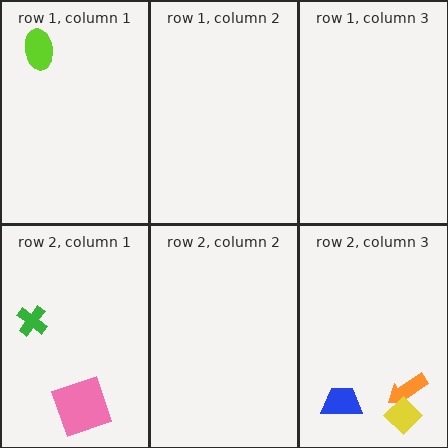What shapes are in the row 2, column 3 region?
The blue trapezoid, the orange arrow, the yellow diamond.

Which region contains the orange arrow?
The row 2, column 3 region.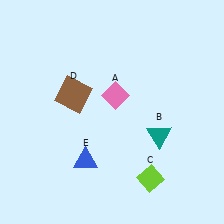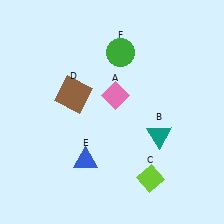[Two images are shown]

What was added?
A green circle (F) was added in Image 2.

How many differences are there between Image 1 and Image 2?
There is 1 difference between the two images.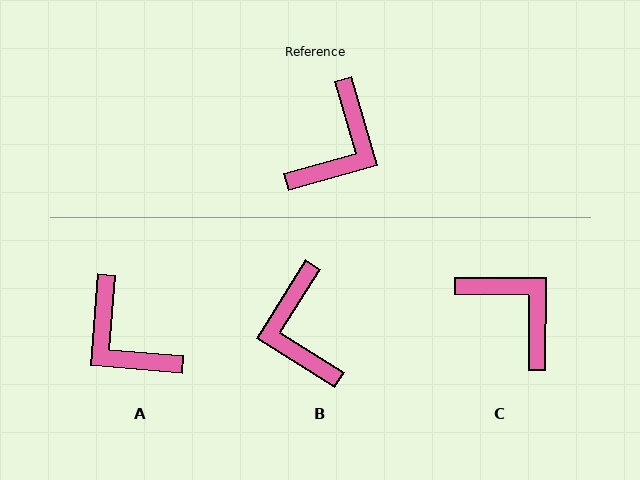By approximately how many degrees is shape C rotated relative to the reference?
Approximately 74 degrees counter-clockwise.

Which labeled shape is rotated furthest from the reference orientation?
B, about 138 degrees away.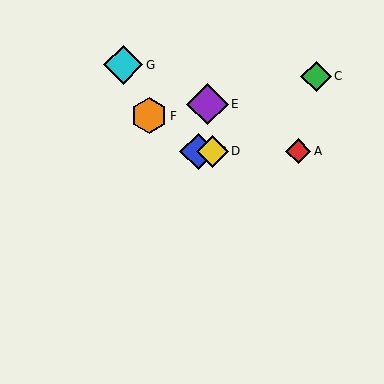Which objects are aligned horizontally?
Objects A, B, D are aligned horizontally.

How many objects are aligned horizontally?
3 objects (A, B, D) are aligned horizontally.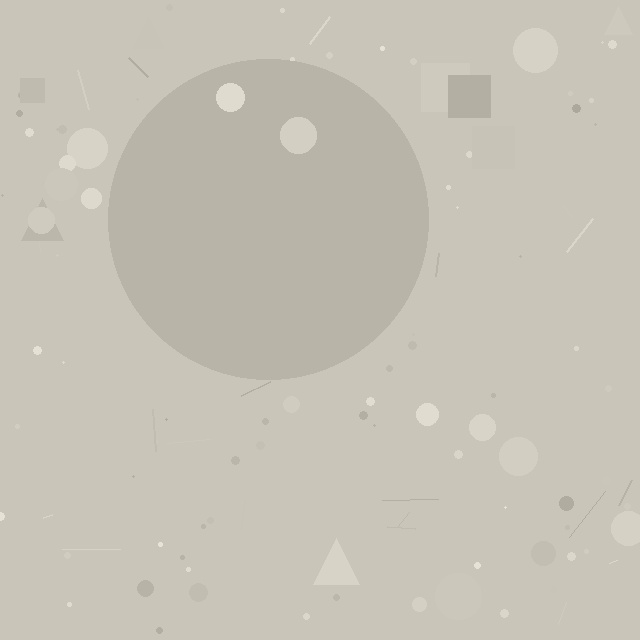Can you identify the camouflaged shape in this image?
The camouflaged shape is a circle.